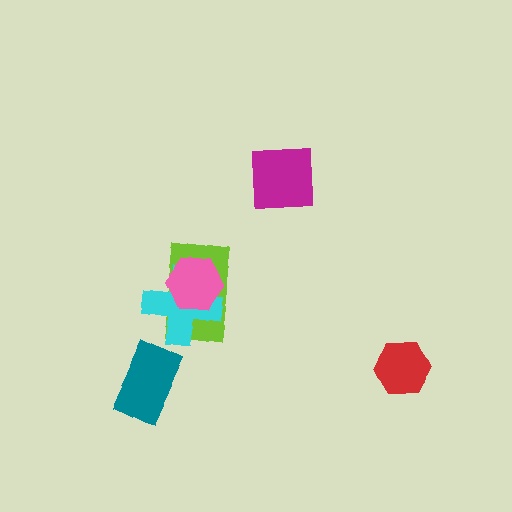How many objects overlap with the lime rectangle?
2 objects overlap with the lime rectangle.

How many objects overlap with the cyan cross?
2 objects overlap with the cyan cross.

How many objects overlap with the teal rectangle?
0 objects overlap with the teal rectangle.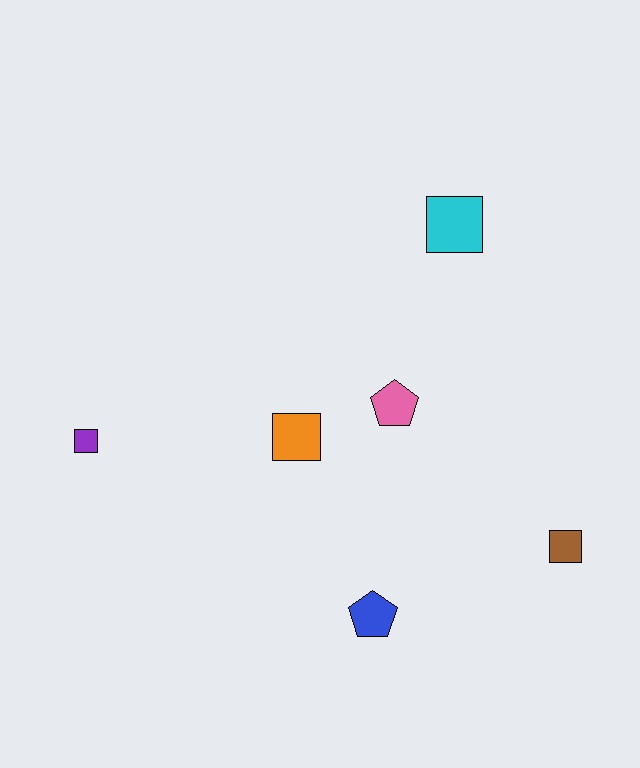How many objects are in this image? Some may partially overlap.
There are 6 objects.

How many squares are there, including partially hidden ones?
There are 4 squares.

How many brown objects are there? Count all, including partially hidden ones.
There is 1 brown object.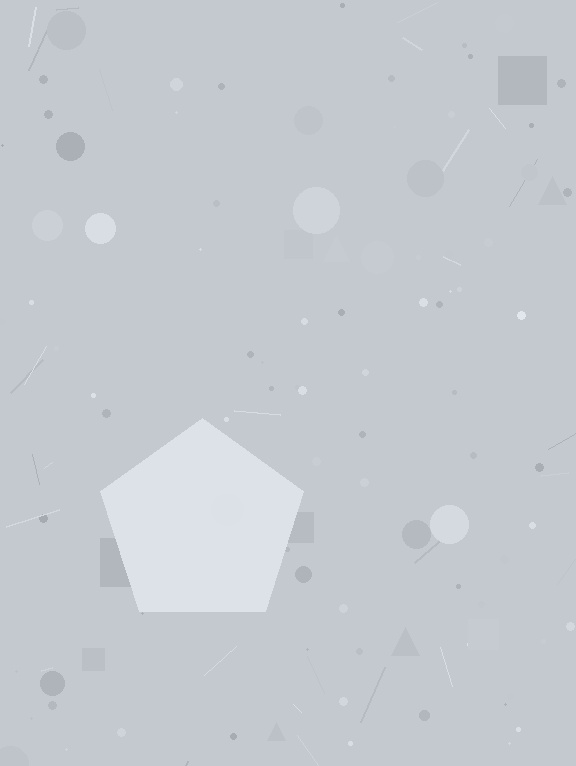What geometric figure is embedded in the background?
A pentagon is embedded in the background.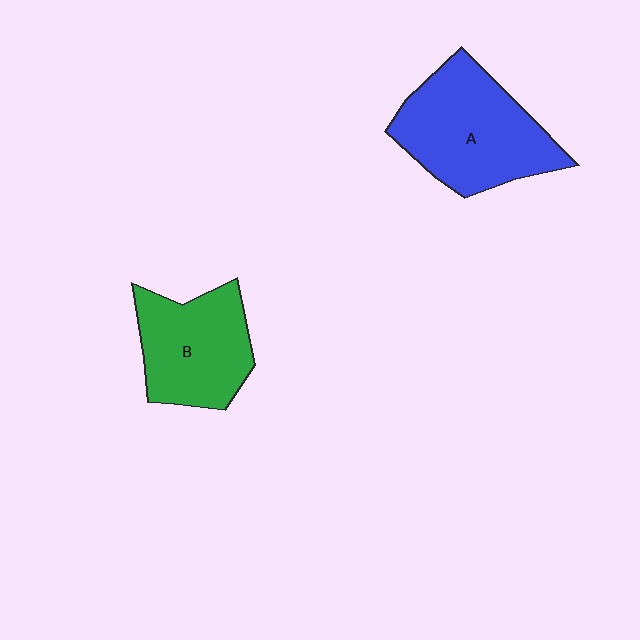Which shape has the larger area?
Shape A (blue).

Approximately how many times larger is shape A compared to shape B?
Approximately 1.3 times.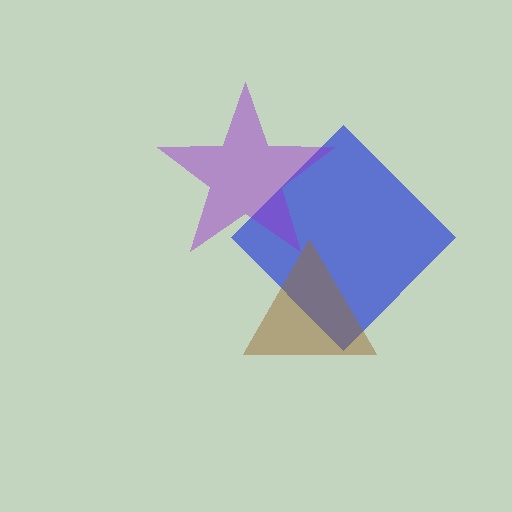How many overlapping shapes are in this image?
There are 3 overlapping shapes in the image.